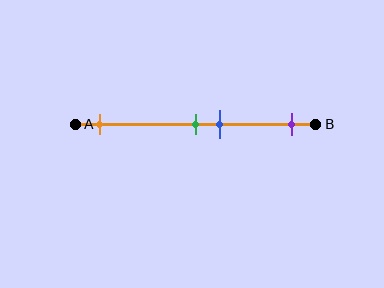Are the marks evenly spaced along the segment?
No, the marks are not evenly spaced.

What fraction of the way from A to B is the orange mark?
The orange mark is approximately 10% (0.1) of the way from A to B.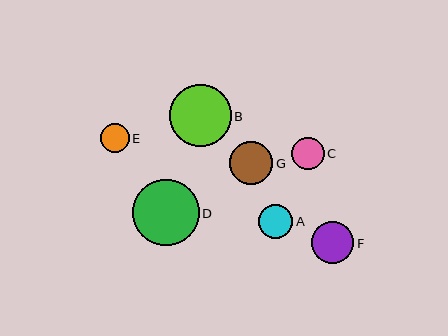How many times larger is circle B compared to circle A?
Circle B is approximately 1.8 times the size of circle A.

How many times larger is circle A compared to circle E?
Circle A is approximately 1.2 times the size of circle E.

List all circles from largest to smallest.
From largest to smallest: D, B, G, F, A, C, E.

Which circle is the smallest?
Circle E is the smallest with a size of approximately 28 pixels.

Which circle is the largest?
Circle D is the largest with a size of approximately 66 pixels.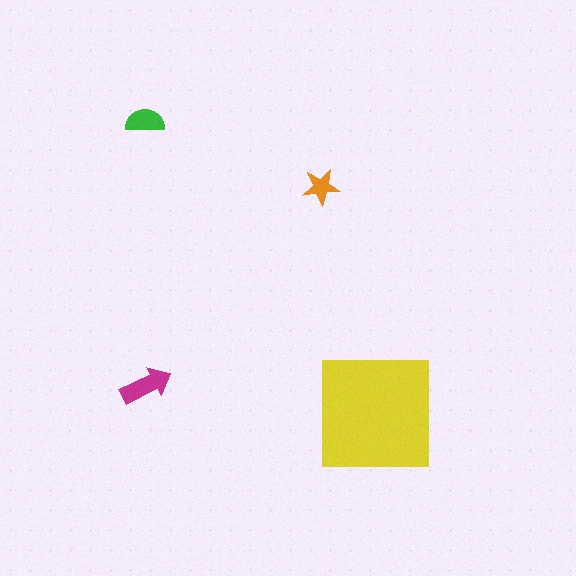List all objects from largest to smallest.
The yellow square, the magenta arrow, the green semicircle, the orange star.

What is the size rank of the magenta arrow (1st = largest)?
2nd.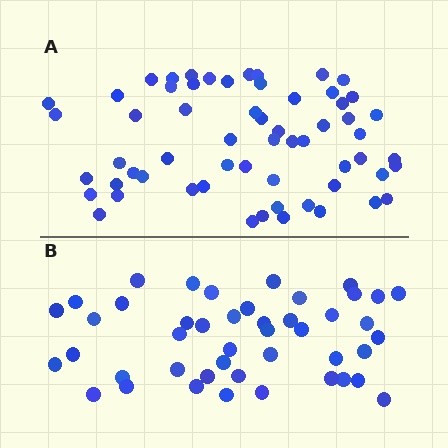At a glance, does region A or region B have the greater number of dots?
Region A (the top region) has more dots.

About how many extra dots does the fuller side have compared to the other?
Region A has approximately 15 more dots than region B.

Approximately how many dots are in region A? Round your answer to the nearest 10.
About 60 dots.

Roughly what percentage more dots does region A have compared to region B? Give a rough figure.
About 35% more.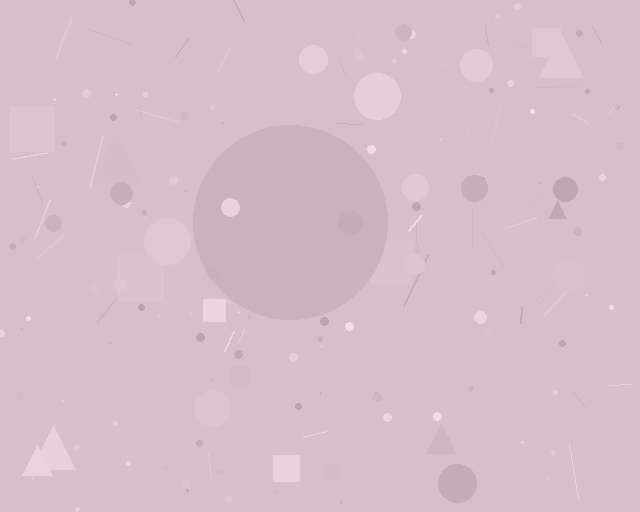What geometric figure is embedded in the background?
A circle is embedded in the background.